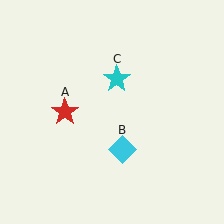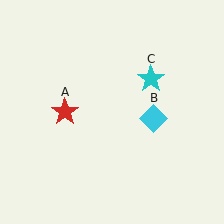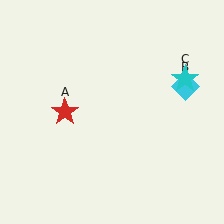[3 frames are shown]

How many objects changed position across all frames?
2 objects changed position: cyan diamond (object B), cyan star (object C).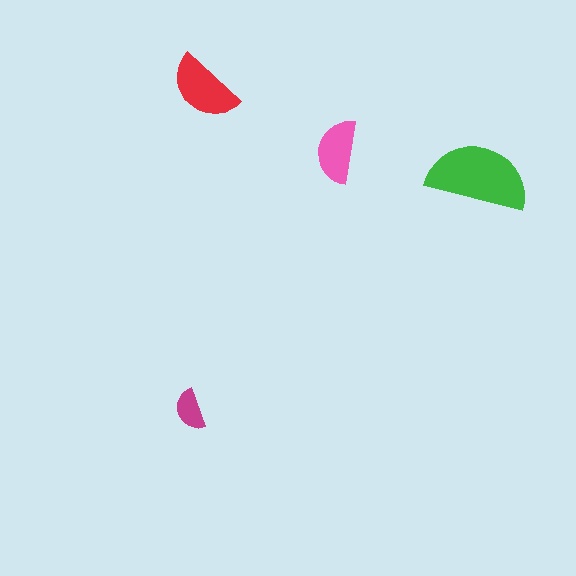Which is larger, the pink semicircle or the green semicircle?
The green one.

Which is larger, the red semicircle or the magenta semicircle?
The red one.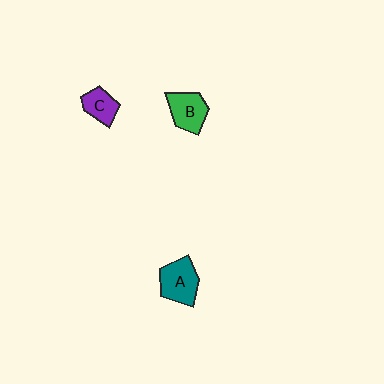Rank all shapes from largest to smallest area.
From largest to smallest: A (teal), B (green), C (purple).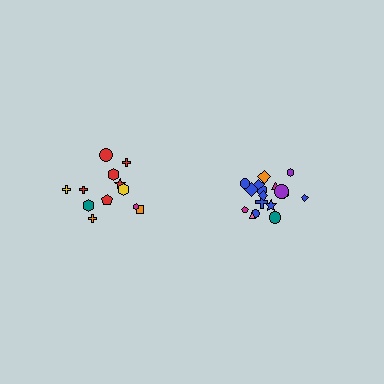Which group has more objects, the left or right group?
The right group.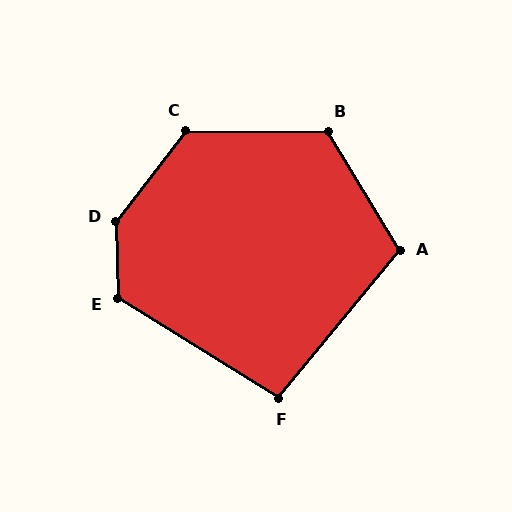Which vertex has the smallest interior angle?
F, at approximately 98 degrees.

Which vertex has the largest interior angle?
D, at approximately 141 degrees.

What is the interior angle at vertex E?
Approximately 124 degrees (obtuse).